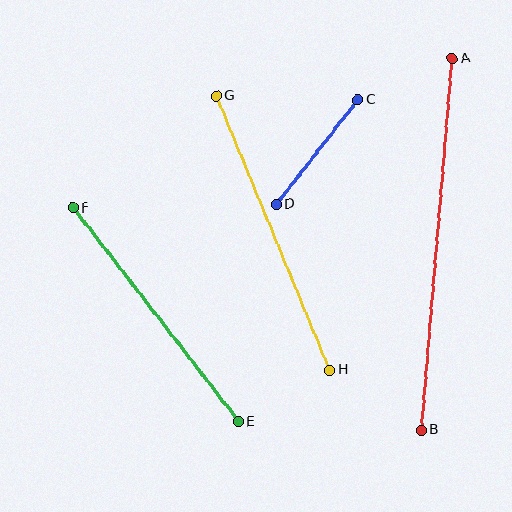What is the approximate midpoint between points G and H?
The midpoint is at approximately (273, 233) pixels.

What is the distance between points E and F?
The distance is approximately 270 pixels.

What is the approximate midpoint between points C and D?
The midpoint is at approximately (317, 152) pixels.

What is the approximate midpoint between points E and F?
The midpoint is at approximately (156, 315) pixels.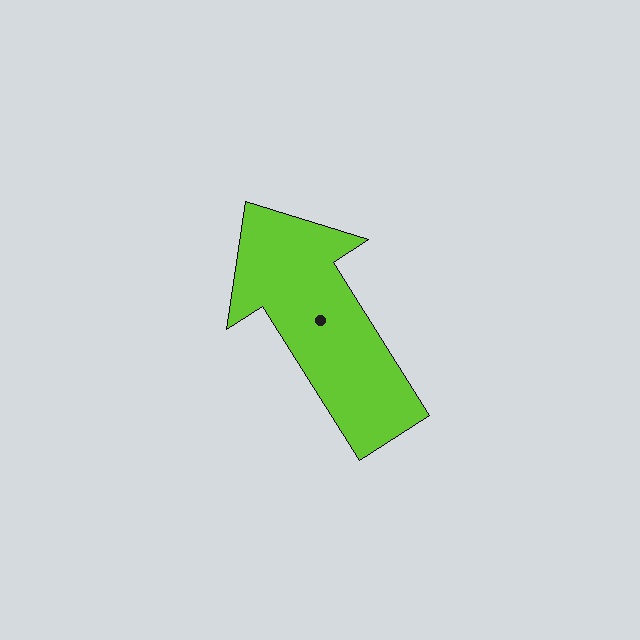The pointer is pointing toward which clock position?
Roughly 11 o'clock.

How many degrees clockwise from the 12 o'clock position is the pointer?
Approximately 328 degrees.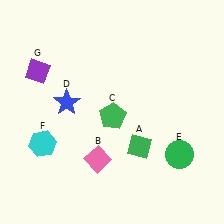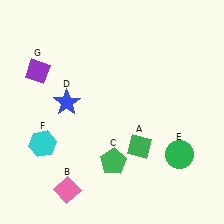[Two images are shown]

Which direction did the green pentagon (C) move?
The green pentagon (C) moved down.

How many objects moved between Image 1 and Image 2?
2 objects moved between the two images.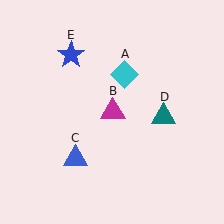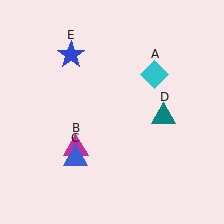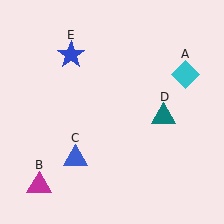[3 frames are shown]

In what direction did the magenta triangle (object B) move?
The magenta triangle (object B) moved down and to the left.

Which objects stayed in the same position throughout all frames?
Blue triangle (object C) and teal triangle (object D) and blue star (object E) remained stationary.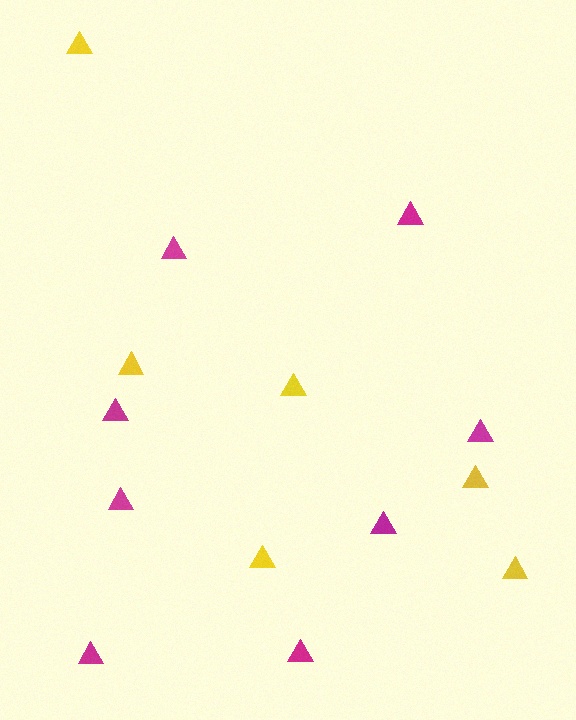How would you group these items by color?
There are 2 groups: one group of magenta triangles (8) and one group of yellow triangles (6).